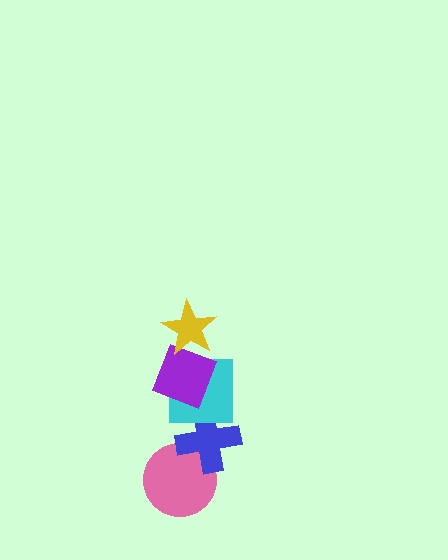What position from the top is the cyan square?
The cyan square is 3rd from the top.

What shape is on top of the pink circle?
The blue cross is on top of the pink circle.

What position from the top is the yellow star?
The yellow star is 1st from the top.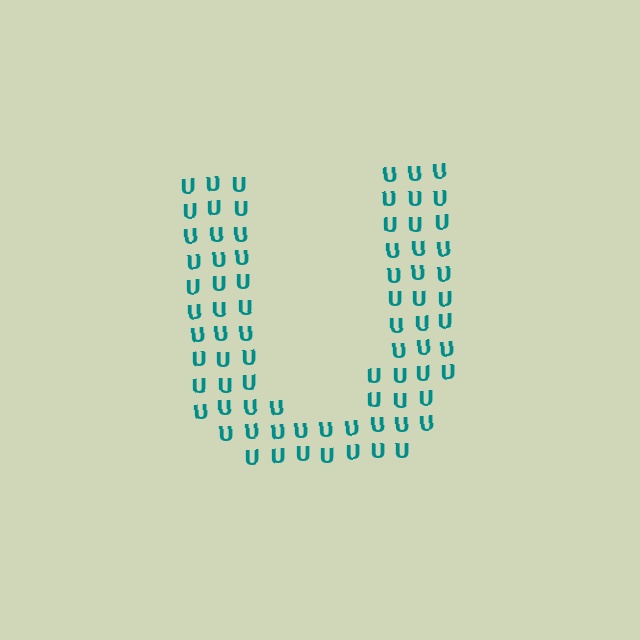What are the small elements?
The small elements are letter U's.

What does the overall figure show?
The overall figure shows the letter U.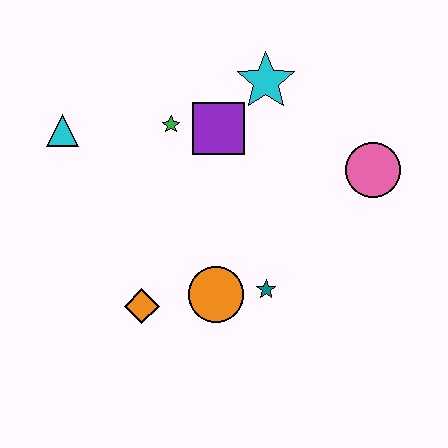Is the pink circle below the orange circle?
No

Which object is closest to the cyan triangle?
The green star is closest to the cyan triangle.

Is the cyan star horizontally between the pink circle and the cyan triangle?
Yes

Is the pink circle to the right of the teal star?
Yes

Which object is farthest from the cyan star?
The orange diamond is farthest from the cyan star.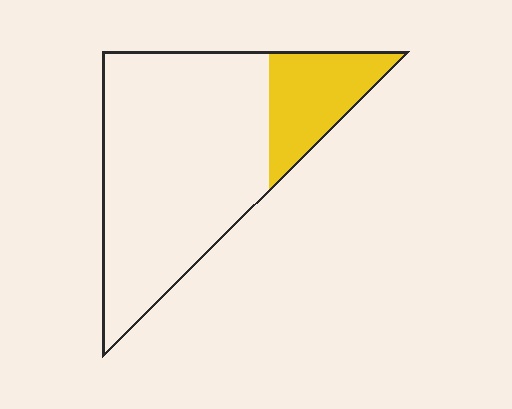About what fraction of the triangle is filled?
About one fifth (1/5).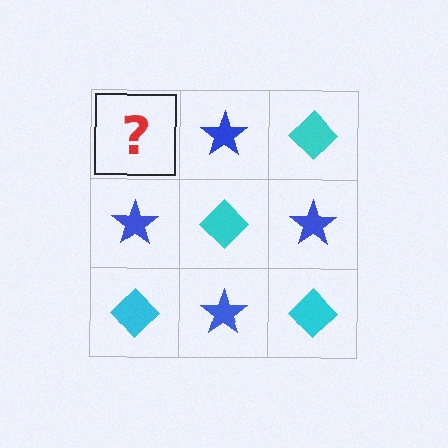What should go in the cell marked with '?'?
The missing cell should contain a cyan diamond.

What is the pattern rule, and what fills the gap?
The rule is that it alternates cyan diamond and blue star in a checkerboard pattern. The gap should be filled with a cyan diamond.